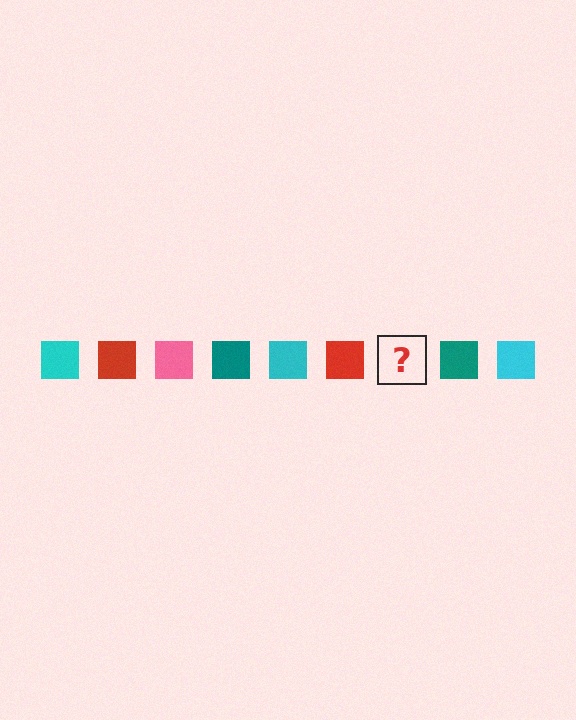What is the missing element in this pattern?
The missing element is a pink square.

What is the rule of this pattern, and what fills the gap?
The rule is that the pattern cycles through cyan, red, pink, teal squares. The gap should be filled with a pink square.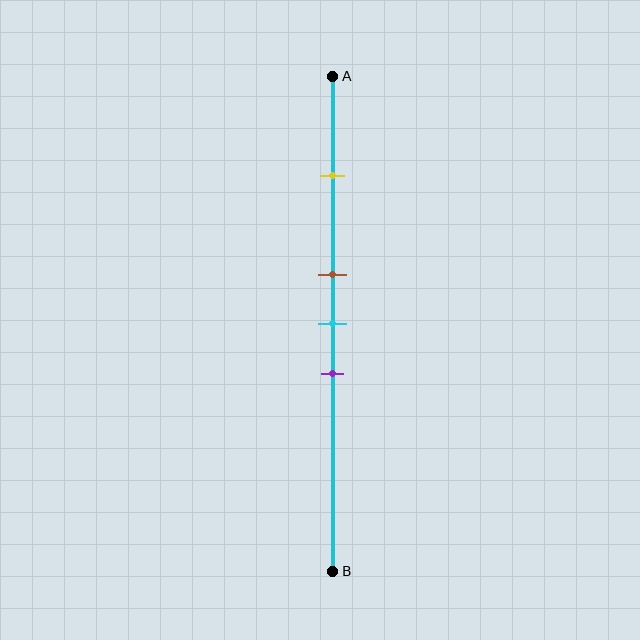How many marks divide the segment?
There are 4 marks dividing the segment.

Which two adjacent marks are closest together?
The brown and cyan marks are the closest adjacent pair.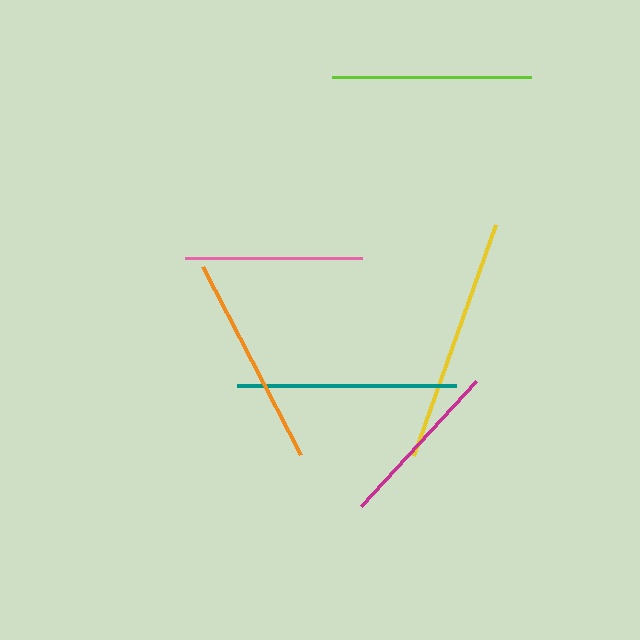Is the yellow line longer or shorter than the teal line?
The yellow line is longer than the teal line.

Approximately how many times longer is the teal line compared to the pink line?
The teal line is approximately 1.2 times the length of the pink line.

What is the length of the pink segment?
The pink segment is approximately 177 pixels long.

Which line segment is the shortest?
The magenta line is the shortest at approximately 170 pixels.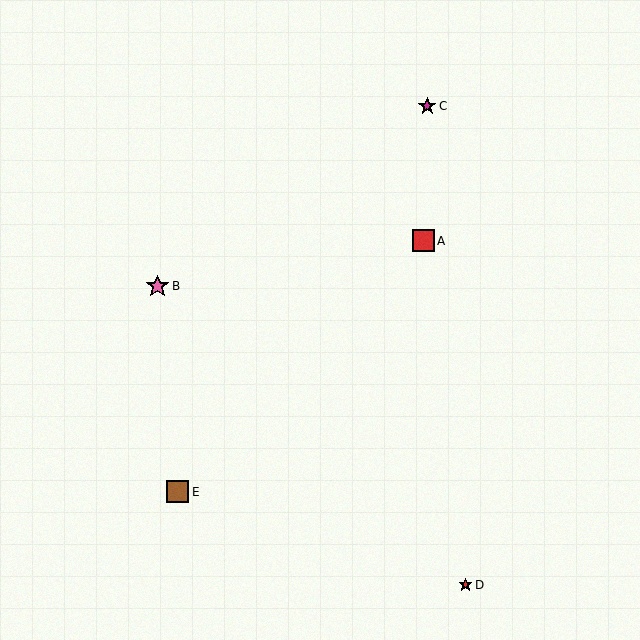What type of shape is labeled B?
Shape B is a pink star.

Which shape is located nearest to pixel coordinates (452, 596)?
The red star (labeled D) at (465, 585) is nearest to that location.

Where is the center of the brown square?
The center of the brown square is at (177, 492).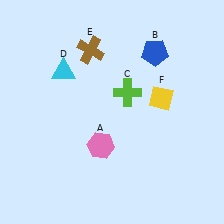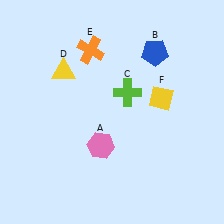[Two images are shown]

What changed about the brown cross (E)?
In Image 1, E is brown. In Image 2, it changed to orange.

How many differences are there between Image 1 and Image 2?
There are 2 differences between the two images.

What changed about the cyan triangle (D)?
In Image 1, D is cyan. In Image 2, it changed to yellow.